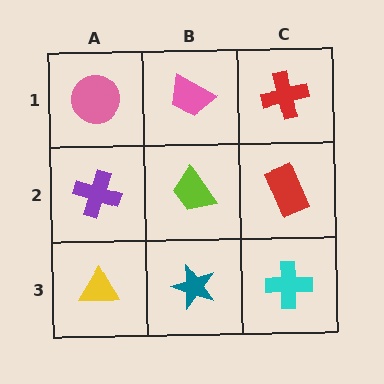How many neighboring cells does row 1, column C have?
2.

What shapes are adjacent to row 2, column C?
A red cross (row 1, column C), a cyan cross (row 3, column C), a lime trapezoid (row 2, column B).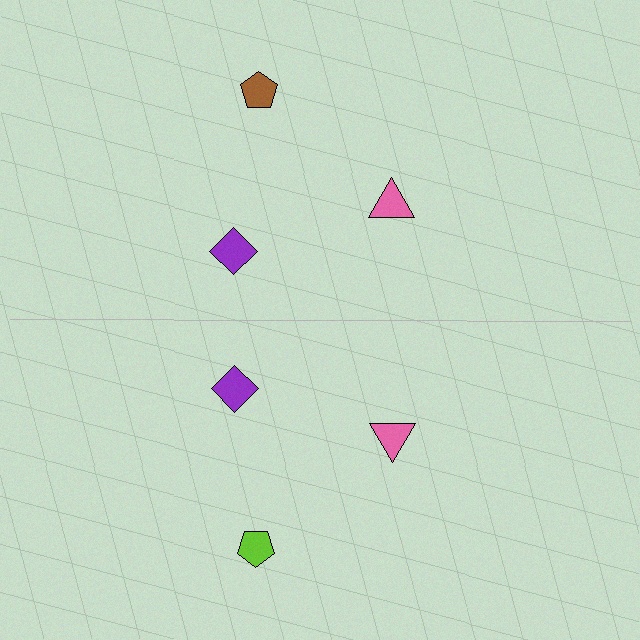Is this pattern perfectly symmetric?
No, the pattern is not perfectly symmetric. The lime pentagon on the bottom side breaks the symmetry — its mirror counterpart is brown.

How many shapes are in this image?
There are 6 shapes in this image.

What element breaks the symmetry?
The lime pentagon on the bottom side breaks the symmetry — its mirror counterpart is brown.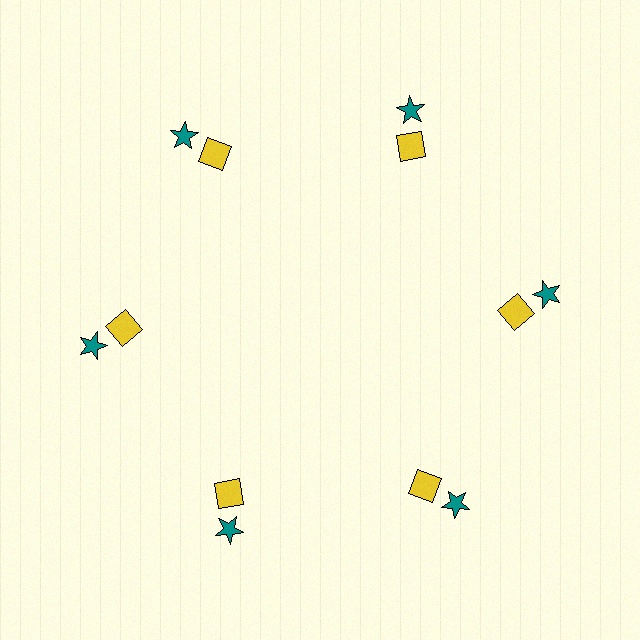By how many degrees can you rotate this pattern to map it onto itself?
The pattern maps onto itself every 60 degrees of rotation.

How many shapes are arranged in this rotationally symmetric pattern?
There are 12 shapes, arranged in 6 groups of 2.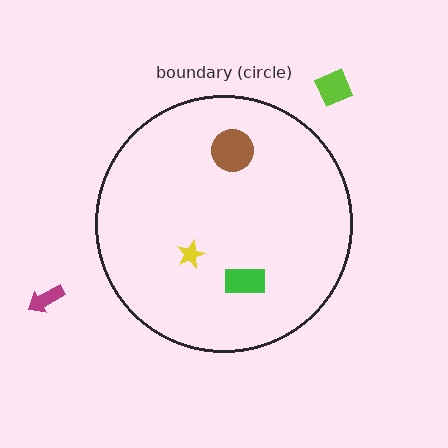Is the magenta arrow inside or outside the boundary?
Outside.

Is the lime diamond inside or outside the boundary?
Outside.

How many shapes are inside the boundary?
3 inside, 2 outside.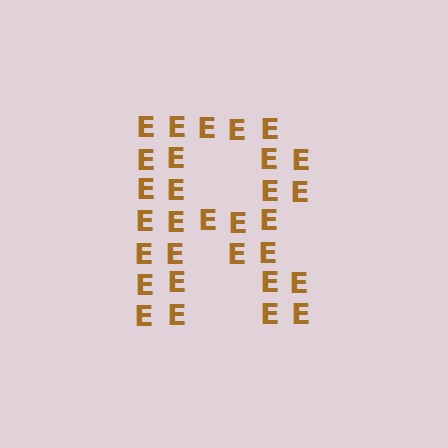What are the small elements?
The small elements are letter E's.